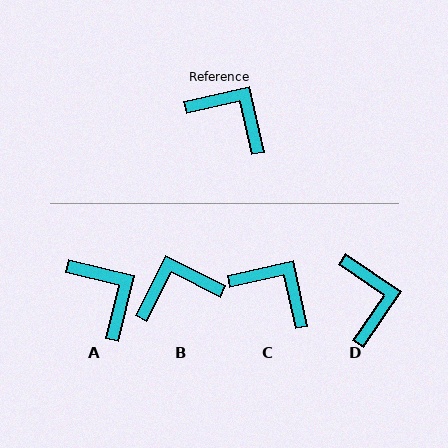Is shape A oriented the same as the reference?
No, it is off by about 27 degrees.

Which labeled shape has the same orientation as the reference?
C.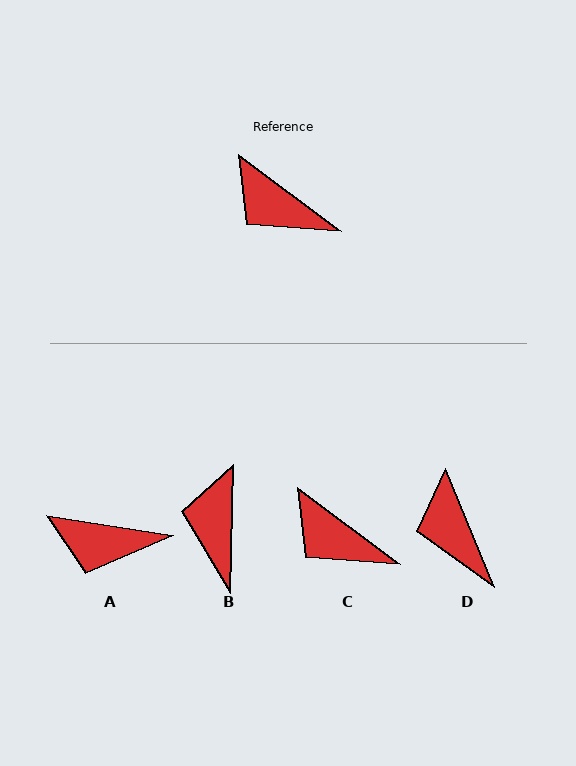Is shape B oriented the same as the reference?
No, it is off by about 55 degrees.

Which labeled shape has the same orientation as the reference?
C.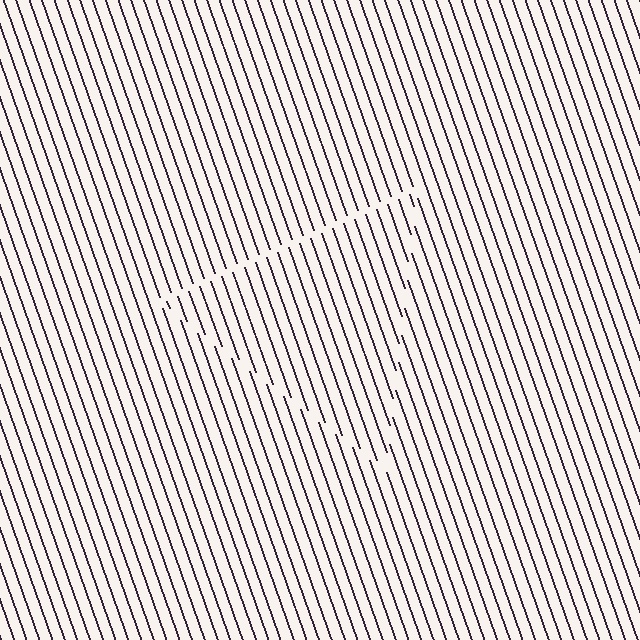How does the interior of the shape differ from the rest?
The interior of the shape contains the same grating, shifted by half a period — the contour is defined by the phase discontinuity where line-ends from the inner and outer gratings abut.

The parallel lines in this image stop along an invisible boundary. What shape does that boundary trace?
An illusory triangle. The interior of the shape contains the same grating, shifted by half a period — the contour is defined by the phase discontinuity where line-ends from the inner and outer gratings abut.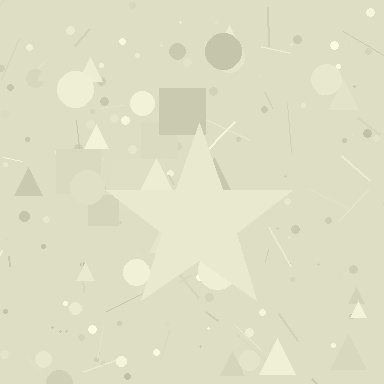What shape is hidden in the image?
A star is hidden in the image.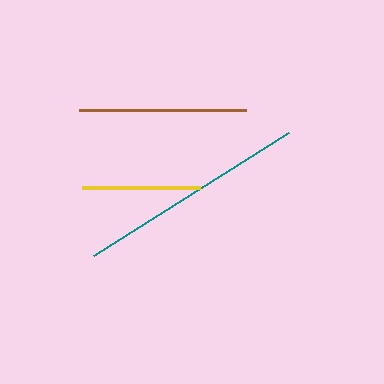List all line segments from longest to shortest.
From longest to shortest: teal, brown, yellow.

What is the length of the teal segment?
The teal segment is approximately 231 pixels long.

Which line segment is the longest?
The teal line is the longest at approximately 231 pixels.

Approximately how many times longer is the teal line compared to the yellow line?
The teal line is approximately 2.0 times the length of the yellow line.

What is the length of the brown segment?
The brown segment is approximately 168 pixels long.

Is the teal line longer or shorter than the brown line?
The teal line is longer than the brown line.